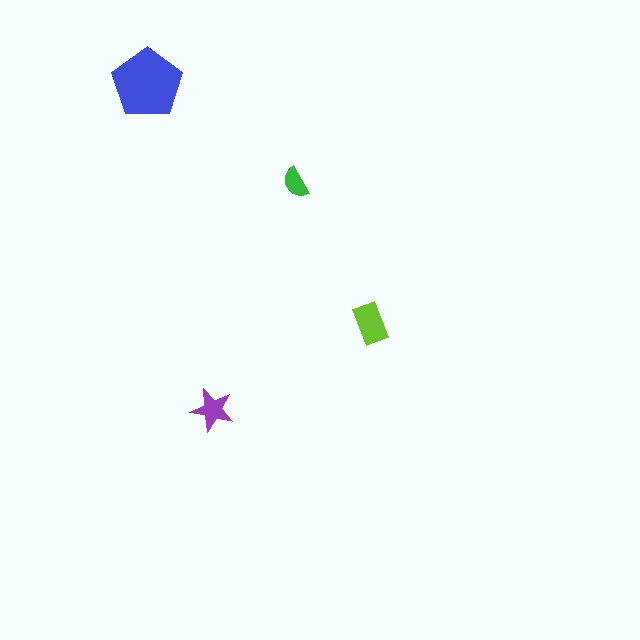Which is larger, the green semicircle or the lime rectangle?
The lime rectangle.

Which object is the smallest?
The green semicircle.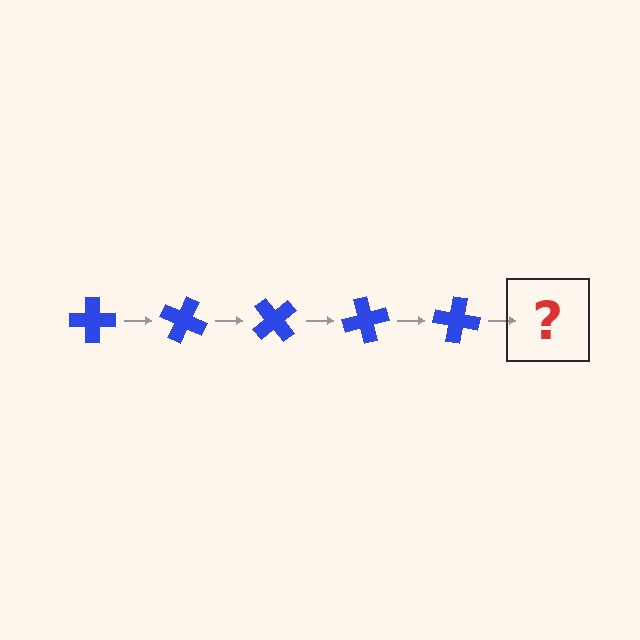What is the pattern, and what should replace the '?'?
The pattern is that the cross rotates 25 degrees each step. The '?' should be a blue cross rotated 125 degrees.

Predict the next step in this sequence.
The next step is a blue cross rotated 125 degrees.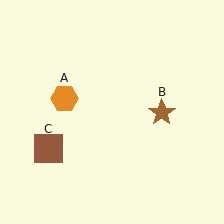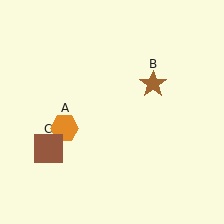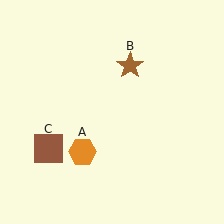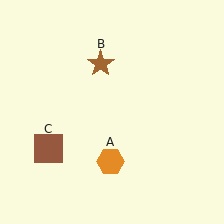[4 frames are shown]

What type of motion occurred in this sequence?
The orange hexagon (object A), brown star (object B) rotated counterclockwise around the center of the scene.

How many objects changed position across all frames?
2 objects changed position: orange hexagon (object A), brown star (object B).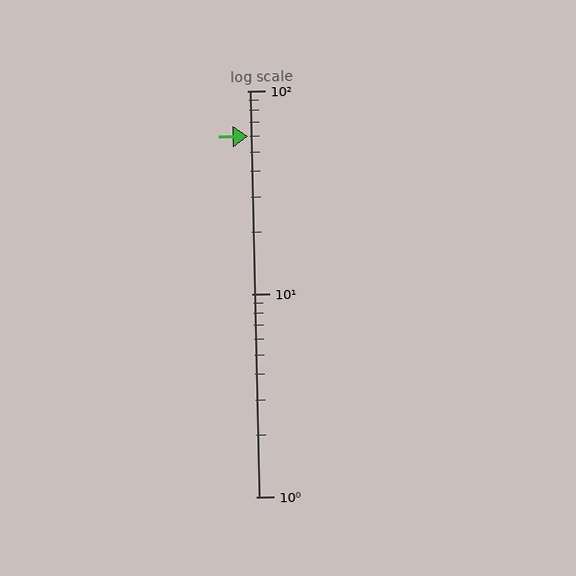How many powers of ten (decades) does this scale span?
The scale spans 2 decades, from 1 to 100.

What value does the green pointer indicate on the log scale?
The pointer indicates approximately 60.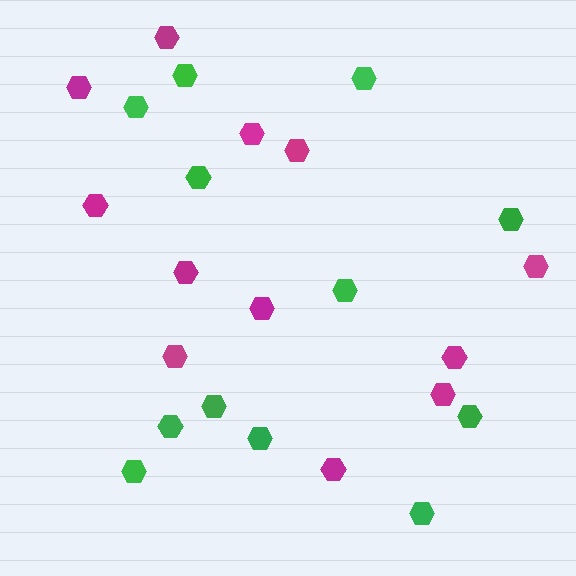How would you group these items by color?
There are 2 groups: one group of magenta hexagons (12) and one group of green hexagons (12).